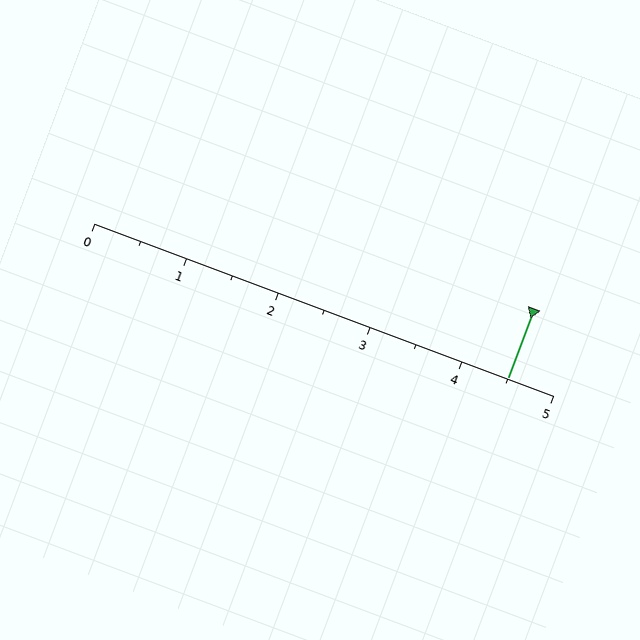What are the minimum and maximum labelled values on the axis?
The axis runs from 0 to 5.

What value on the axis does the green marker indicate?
The marker indicates approximately 4.5.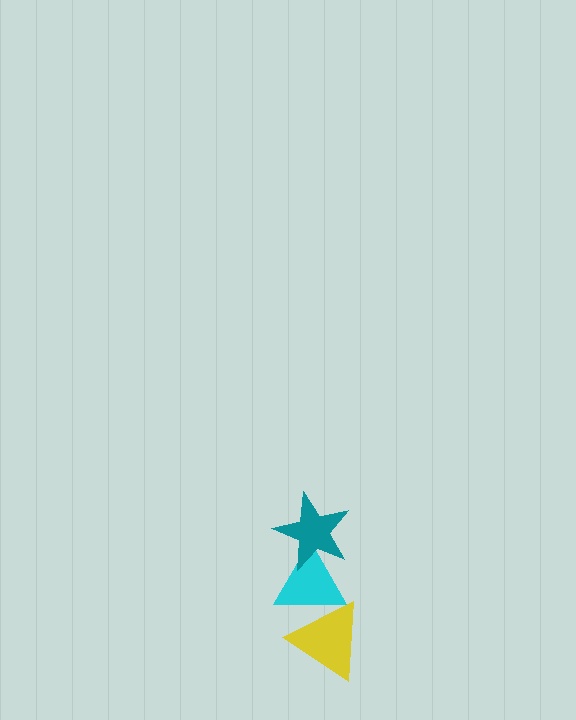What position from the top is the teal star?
The teal star is 1st from the top.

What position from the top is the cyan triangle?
The cyan triangle is 2nd from the top.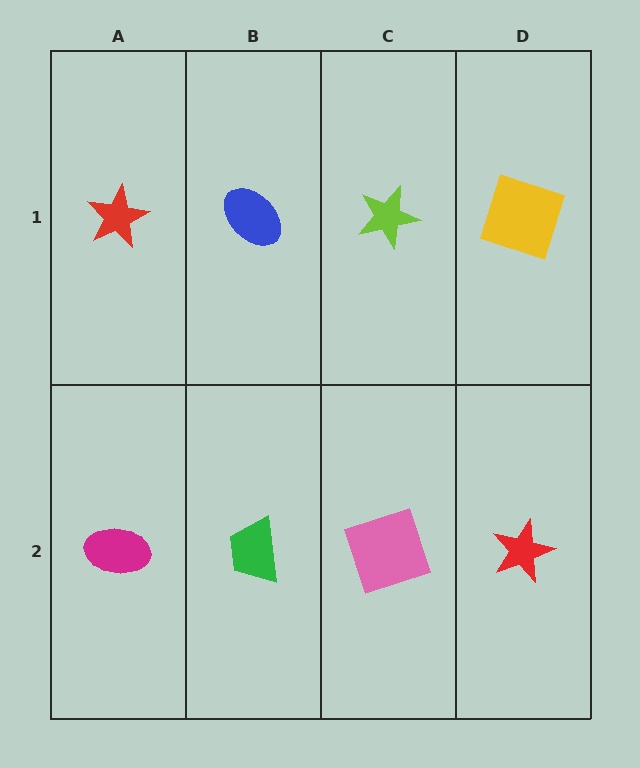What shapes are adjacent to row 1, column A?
A magenta ellipse (row 2, column A), a blue ellipse (row 1, column B).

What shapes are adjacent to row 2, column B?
A blue ellipse (row 1, column B), a magenta ellipse (row 2, column A), a pink square (row 2, column C).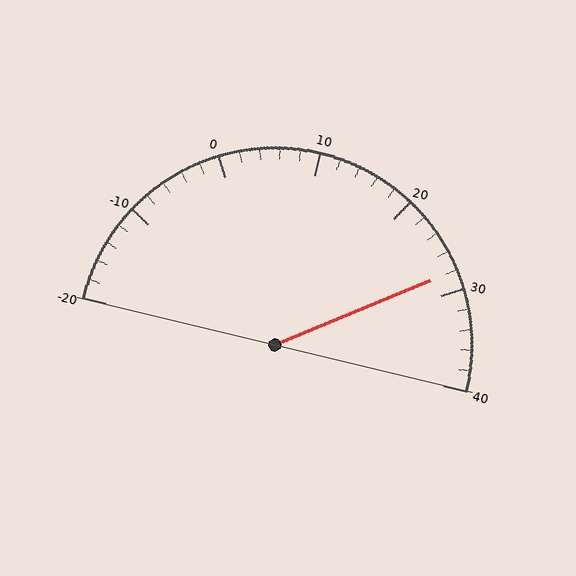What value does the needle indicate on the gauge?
The needle indicates approximately 28.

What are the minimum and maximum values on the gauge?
The gauge ranges from -20 to 40.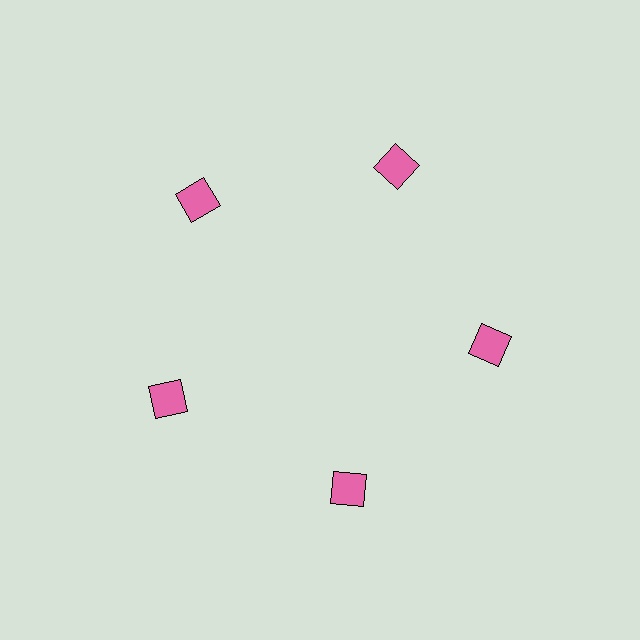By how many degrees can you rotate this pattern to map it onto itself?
The pattern maps onto itself every 72 degrees of rotation.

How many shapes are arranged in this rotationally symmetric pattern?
There are 5 shapes, arranged in 5 groups of 1.